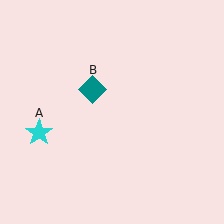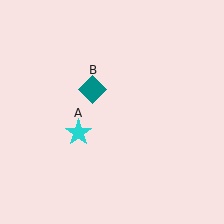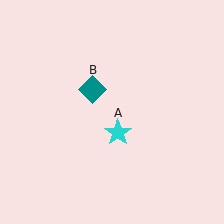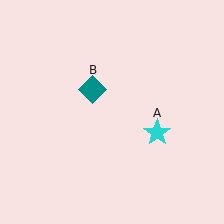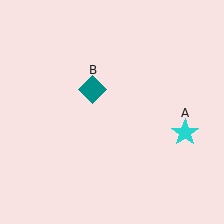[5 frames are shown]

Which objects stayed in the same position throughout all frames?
Teal diamond (object B) remained stationary.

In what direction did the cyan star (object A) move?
The cyan star (object A) moved right.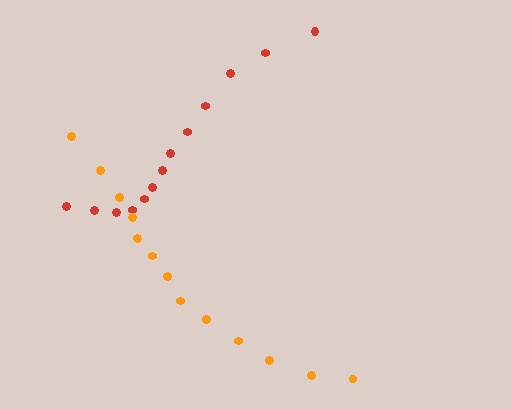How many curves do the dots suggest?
There are 2 distinct paths.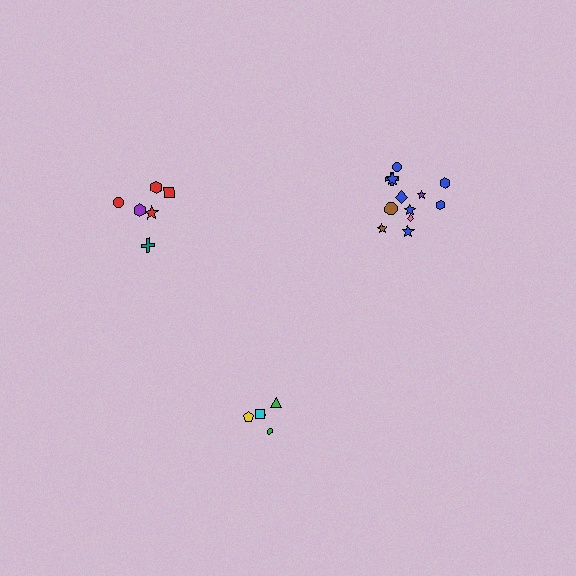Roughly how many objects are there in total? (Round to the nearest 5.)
Roughly 25 objects in total.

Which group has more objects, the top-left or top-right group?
The top-right group.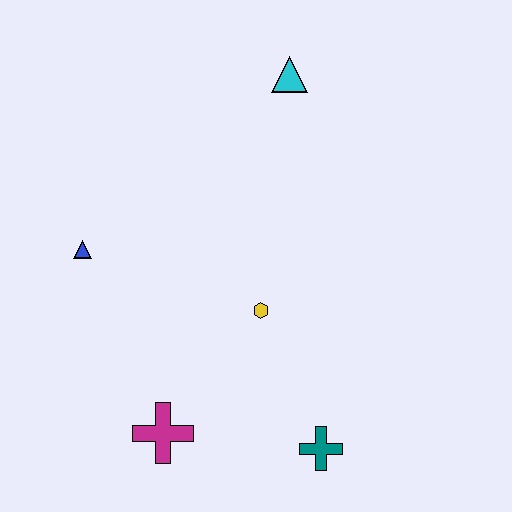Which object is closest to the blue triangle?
The yellow hexagon is closest to the blue triangle.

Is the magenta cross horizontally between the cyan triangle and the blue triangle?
Yes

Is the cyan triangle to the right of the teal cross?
No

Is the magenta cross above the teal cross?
Yes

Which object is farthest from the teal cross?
The cyan triangle is farthest from the teal cross.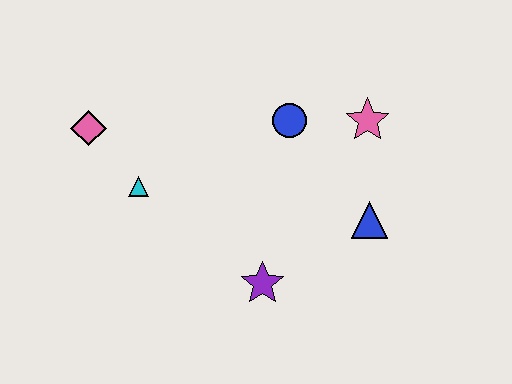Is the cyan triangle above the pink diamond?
No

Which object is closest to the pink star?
The blue circle is closest to the pink star.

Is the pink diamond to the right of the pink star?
No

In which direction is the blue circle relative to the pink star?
The blue circle is to the left of the pink star.